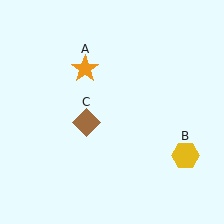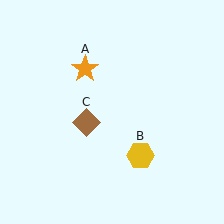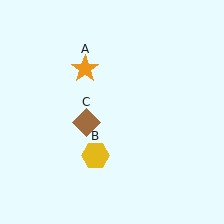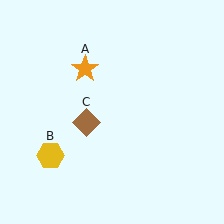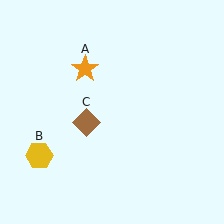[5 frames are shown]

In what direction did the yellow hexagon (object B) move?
The yellow hexagon (object B) moved left.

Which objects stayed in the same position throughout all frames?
Orange star (object A) and brown diamond (object C) remained stationary.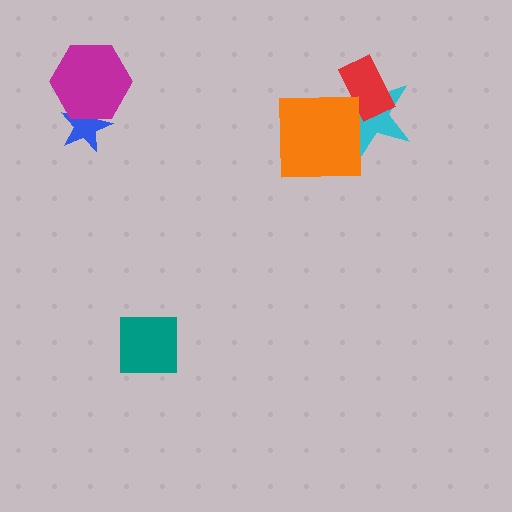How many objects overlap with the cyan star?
2 objects overlap with the cyan star.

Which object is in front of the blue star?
The magenta hexagon is in front of the blue star.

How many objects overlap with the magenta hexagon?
1 object overlaps with the magenta hexagon.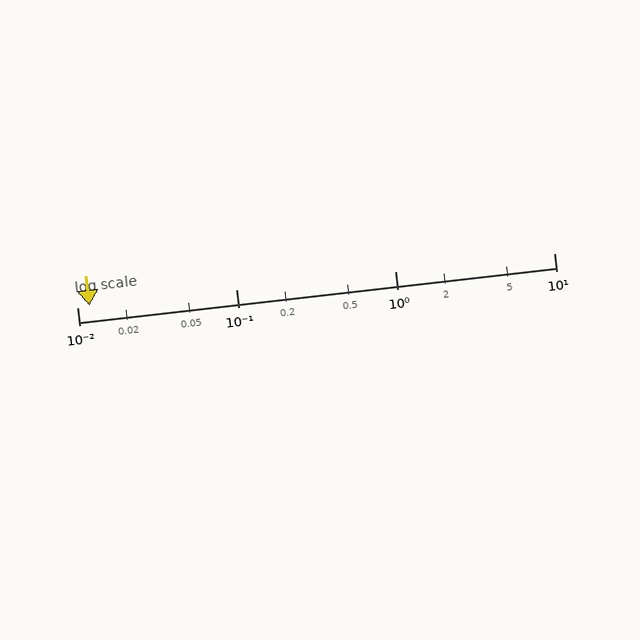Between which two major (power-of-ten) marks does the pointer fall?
The pointer is between 0.01 and 0.1.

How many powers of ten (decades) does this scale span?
The scale spans 3 decades, from 0.01 to 10.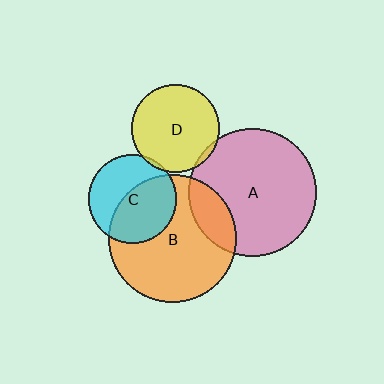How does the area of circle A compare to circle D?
Approximately 2.1 times.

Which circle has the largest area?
Circle A (pink).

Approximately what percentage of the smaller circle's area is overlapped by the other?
Approximately 5%.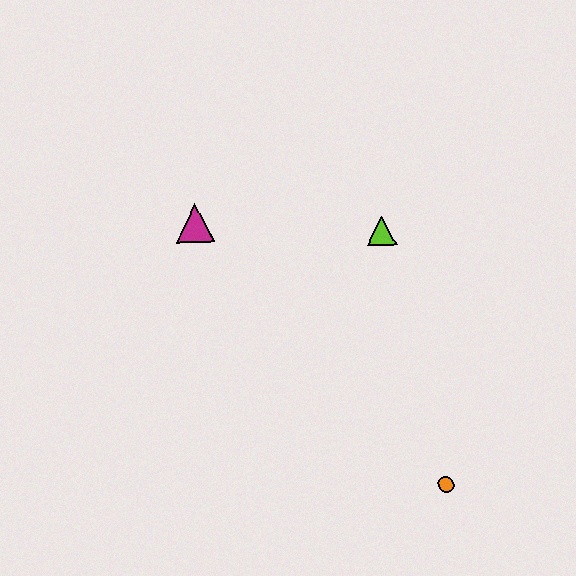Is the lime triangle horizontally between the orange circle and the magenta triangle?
Yes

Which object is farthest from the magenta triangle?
The orange circle is farthest from the magenta triangle.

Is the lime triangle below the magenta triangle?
Yes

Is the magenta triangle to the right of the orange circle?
No